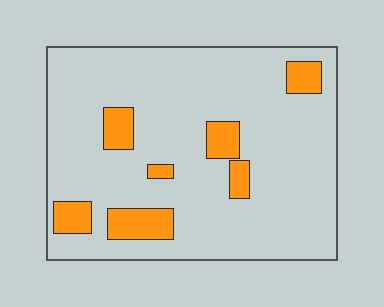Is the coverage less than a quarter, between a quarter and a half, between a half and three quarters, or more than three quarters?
Less than a quarter.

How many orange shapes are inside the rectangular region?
7.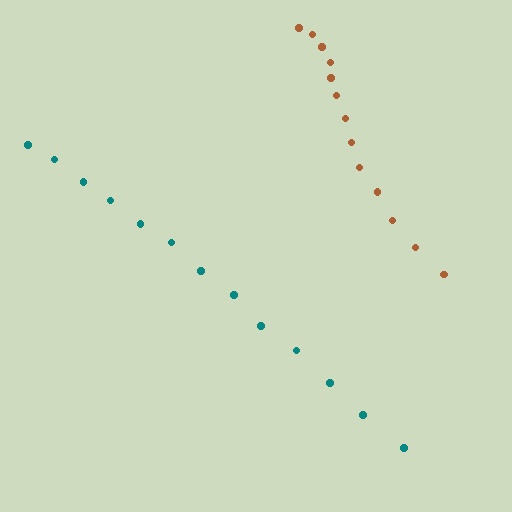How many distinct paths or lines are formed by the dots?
There are 2 distinct paths.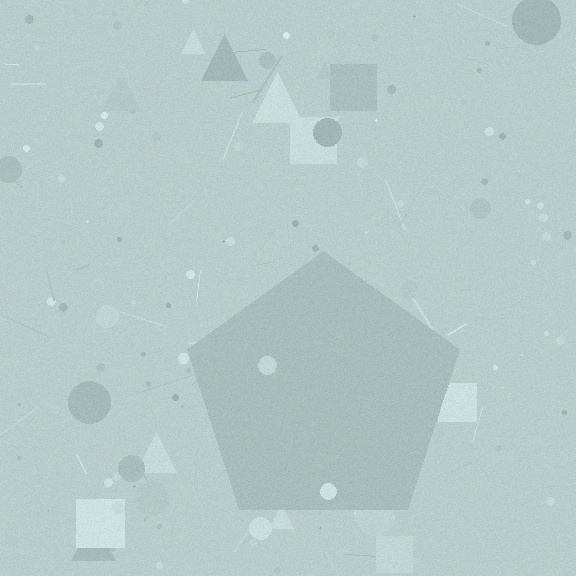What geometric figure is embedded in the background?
A pentagon is embedded in the background.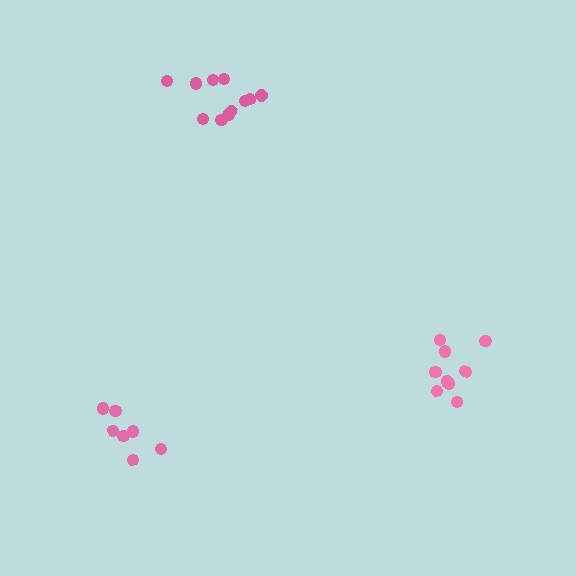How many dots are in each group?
Group 1: 9 dots, Group 2: 7 dots, Group 3: 11 dots (27 total).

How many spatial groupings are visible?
There are 3 spatial groupings.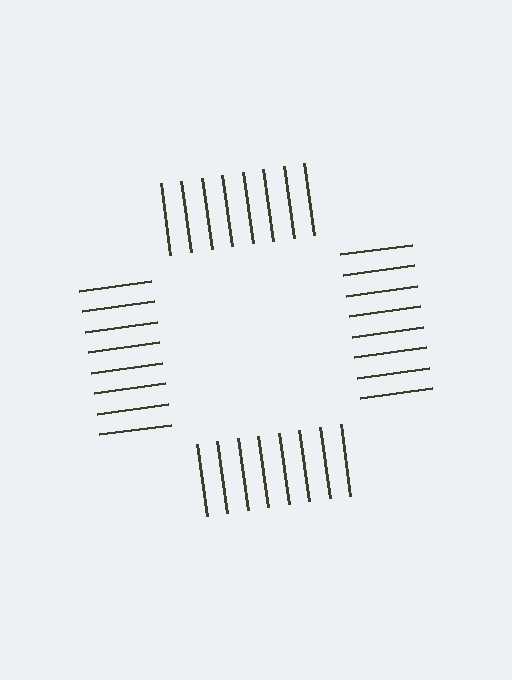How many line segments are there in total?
32 — 8 along each of the 4 edges.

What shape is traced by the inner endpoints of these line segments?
An illusory square — the line segments terminate on its edges but no continuous stroke is drawn.